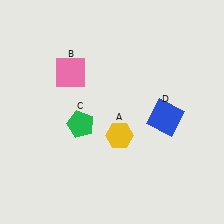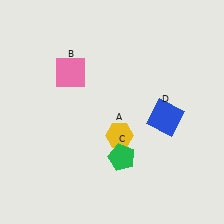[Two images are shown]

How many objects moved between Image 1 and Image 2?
1 object moved between the two images.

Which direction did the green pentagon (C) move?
The green pentagon (C) moved right.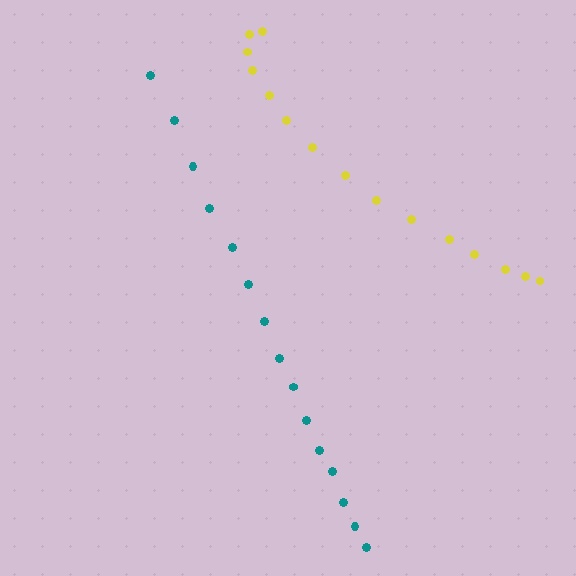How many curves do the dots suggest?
There are 2 distinct paths.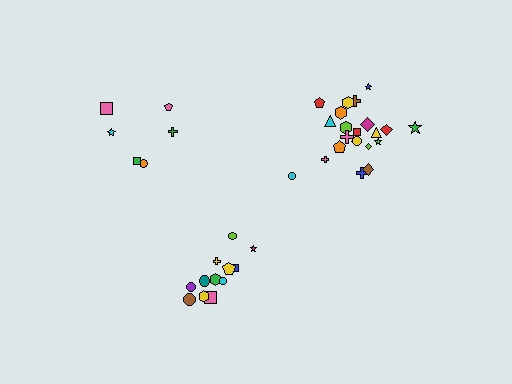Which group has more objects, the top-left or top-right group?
The top-right group.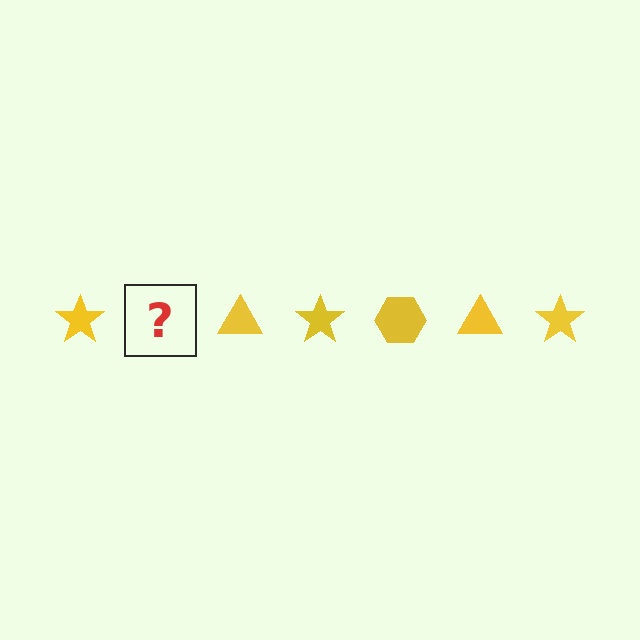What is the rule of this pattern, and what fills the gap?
The rule is that the pattern cycles through star, hexagon, triangle shapes in yellow. The gap should be filled with a yellow hexagon.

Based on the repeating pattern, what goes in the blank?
The blank should be a yellow hexagon.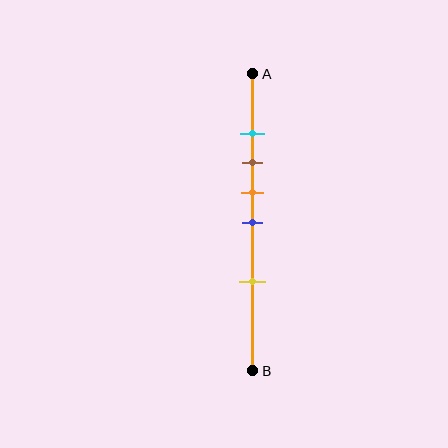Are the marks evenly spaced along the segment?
No, the marks are not evenly spaced.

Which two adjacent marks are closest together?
The cyan and brown marks are the closest adjacent pair.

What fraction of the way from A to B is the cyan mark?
The cyan mark is approximately 20% (0.2) of the way from A to B.